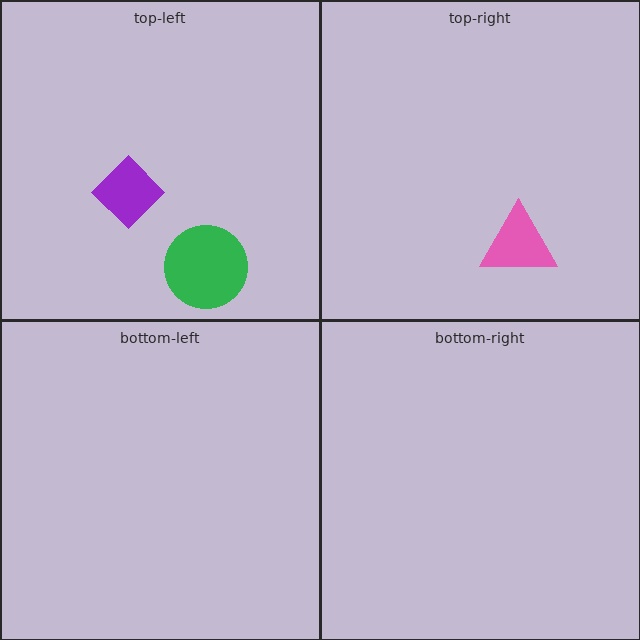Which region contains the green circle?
The top-left region.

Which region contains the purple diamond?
The top-left region.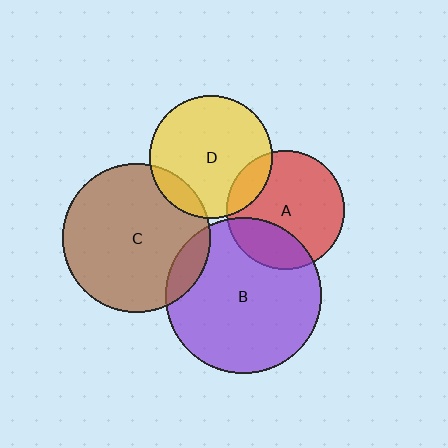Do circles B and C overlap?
Yes.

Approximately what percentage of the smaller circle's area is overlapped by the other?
Approximately 10%.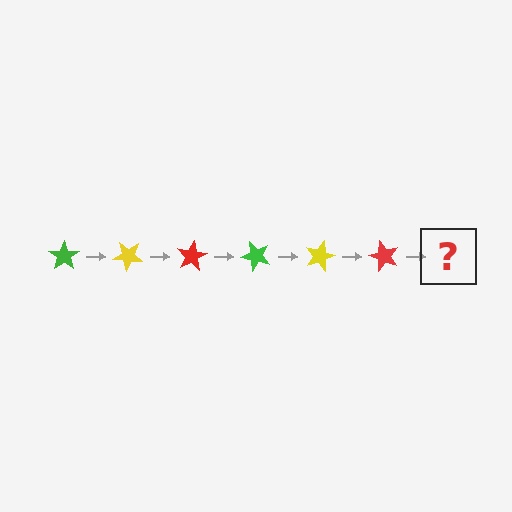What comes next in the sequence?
The next element should be a green star, rotated 240 degrees from the start.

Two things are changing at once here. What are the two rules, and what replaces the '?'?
The two rules are that it rotates 40 degrees each step and the color cycles through green, yellow, and red. The '?' should be a green star, rotated 240 degrees from the start.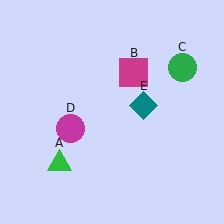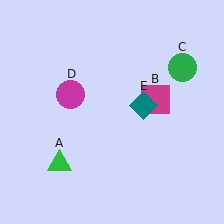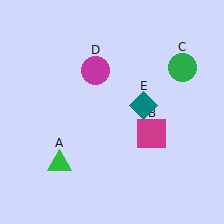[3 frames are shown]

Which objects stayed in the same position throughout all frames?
Green triangle (object A) and green circle (object C) and teal diamond (object E) remained stationary.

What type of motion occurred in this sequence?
The magenta square (object B), magenta circle (object D) rotated clockwise around the center of the scene.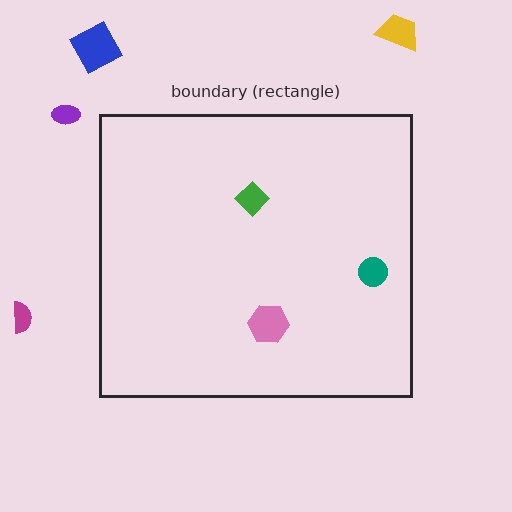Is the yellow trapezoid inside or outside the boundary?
Outside.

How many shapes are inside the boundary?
3 inside, 4 outside.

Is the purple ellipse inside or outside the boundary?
Outside.